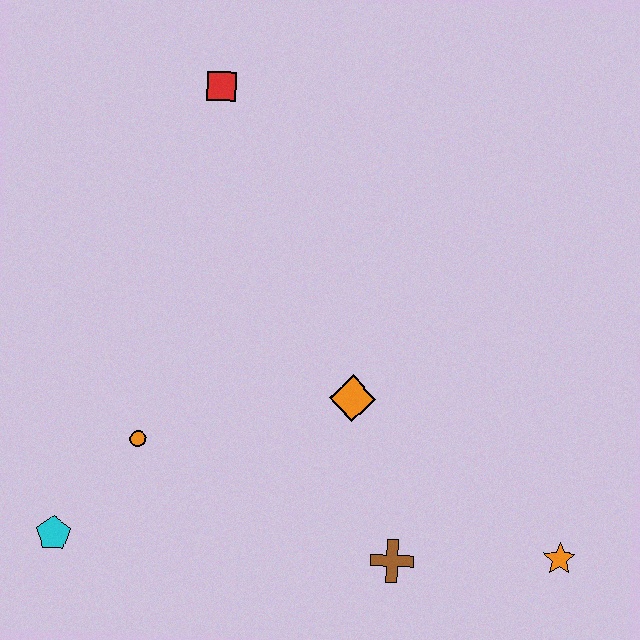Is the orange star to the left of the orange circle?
No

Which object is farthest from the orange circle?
The orange star is farthest from the orange circle.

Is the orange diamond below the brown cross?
No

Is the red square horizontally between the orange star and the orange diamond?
No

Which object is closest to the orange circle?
The cyan pentagon is closest to the orange circle.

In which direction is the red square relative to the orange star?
The red square is above the orange star.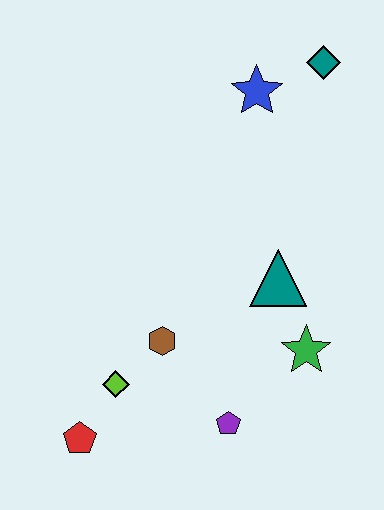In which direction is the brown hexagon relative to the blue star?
The brown hexagon is below the blue star.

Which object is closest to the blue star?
The teal diamond is closest to the blue star.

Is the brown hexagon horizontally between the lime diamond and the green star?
Yes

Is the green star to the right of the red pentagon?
Yes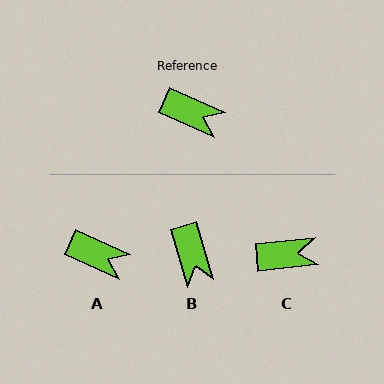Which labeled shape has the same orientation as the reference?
A.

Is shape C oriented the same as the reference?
No, it is off by about 30 degrees.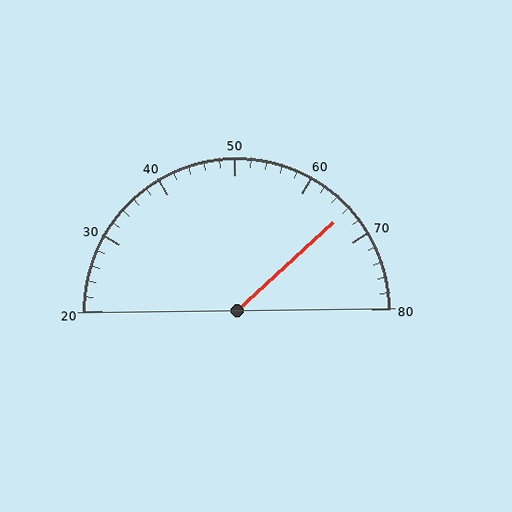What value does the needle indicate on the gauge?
The needle indicates approximately 66.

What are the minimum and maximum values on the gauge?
The gauge ranges from 20 to 80.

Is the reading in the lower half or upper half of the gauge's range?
The reading is in the upper half of the range (20 to 80).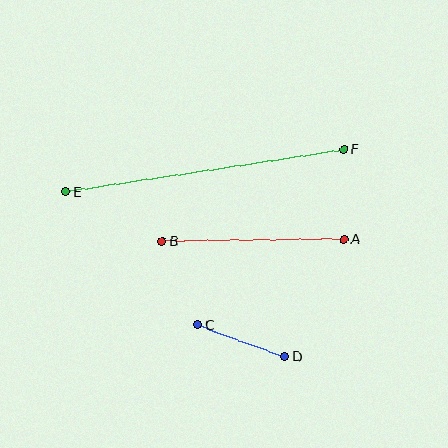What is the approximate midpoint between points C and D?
The midpoint is at approximately (241, 340) pixels.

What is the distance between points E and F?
The distance is approximately 281 pixels.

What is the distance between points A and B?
The distance is approximately 182 pixels.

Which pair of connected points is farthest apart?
Points E and F are farthest apart.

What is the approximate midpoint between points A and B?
The midpoint is at approximately (253, 240) pixels.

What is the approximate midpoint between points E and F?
The midpoint is at approximately (205, 170) pixels.